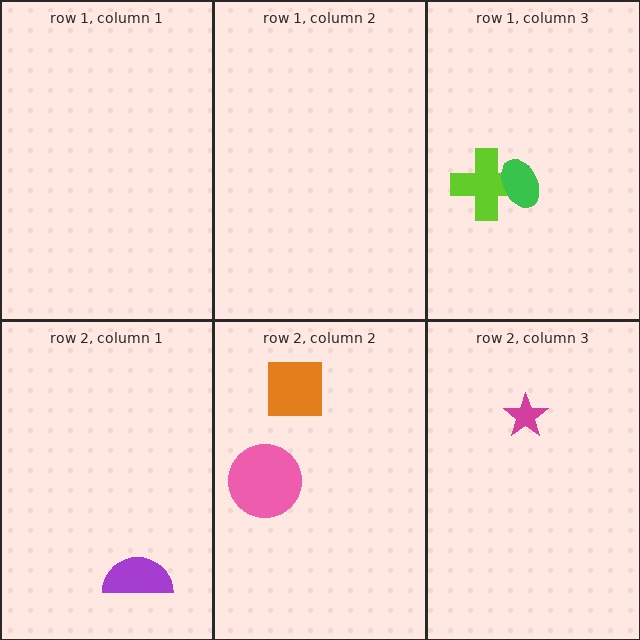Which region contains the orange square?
The row 2, column 2 region.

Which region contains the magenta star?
The row 2, column 3 region.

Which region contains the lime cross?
The row 1, column 3 region.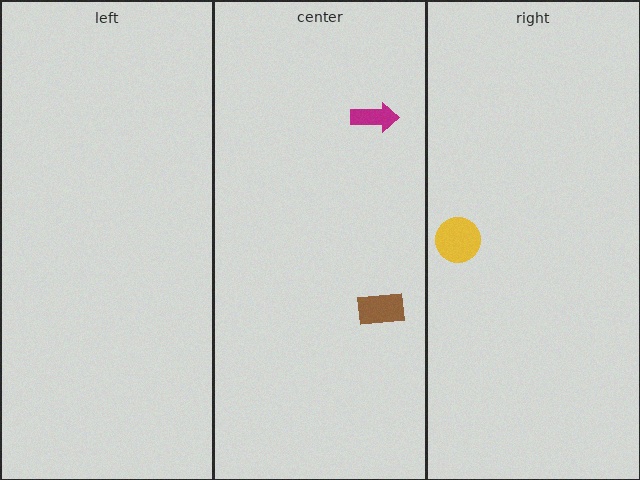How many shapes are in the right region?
1.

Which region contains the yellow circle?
The right region.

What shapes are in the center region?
The brown rectangle, the magenta arrow.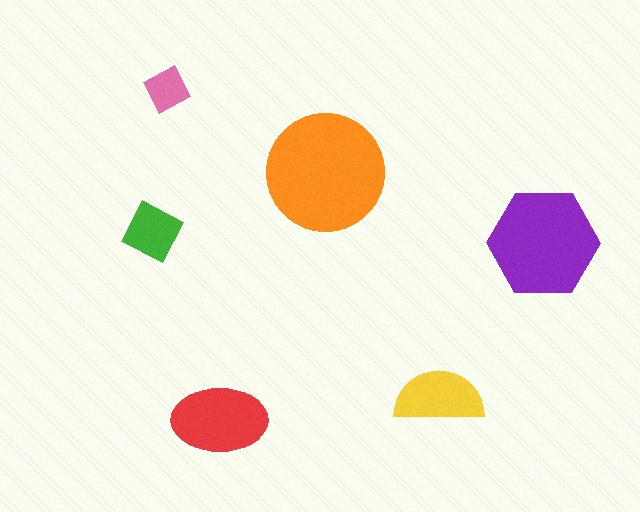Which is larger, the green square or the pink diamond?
The green square.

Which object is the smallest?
The pink diamond.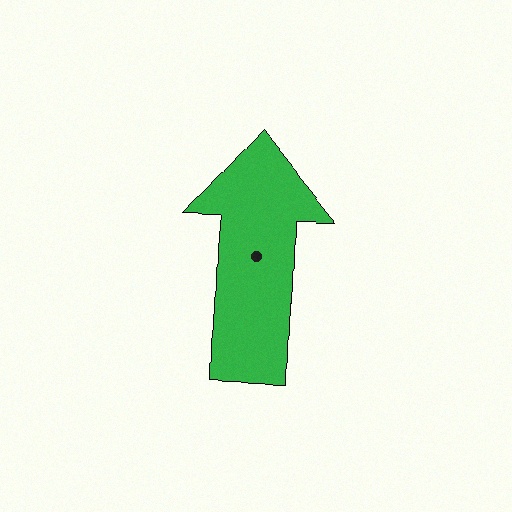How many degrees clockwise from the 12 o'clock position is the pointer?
Approximately 2 degrees.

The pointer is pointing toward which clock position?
Roughly 12 o'clock.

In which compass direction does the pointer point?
North.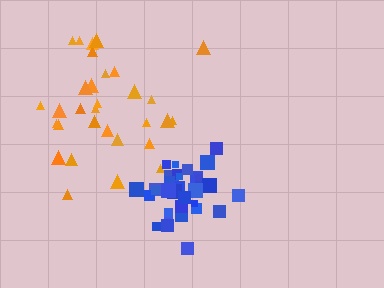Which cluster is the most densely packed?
Blue.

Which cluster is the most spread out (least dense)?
Orange.